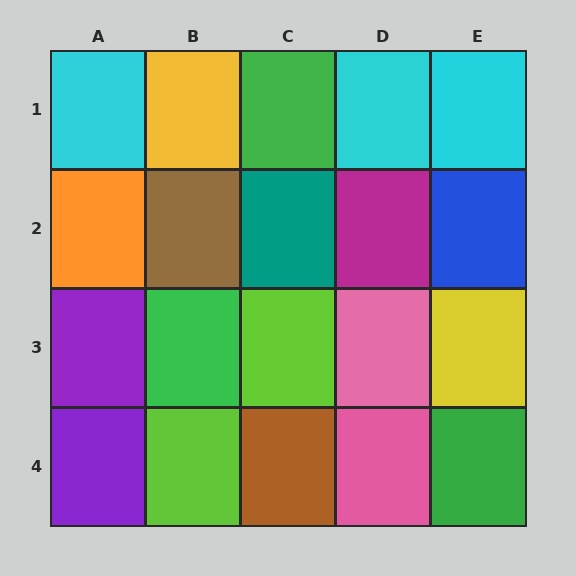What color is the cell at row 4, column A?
Purple.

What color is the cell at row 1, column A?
Cyan.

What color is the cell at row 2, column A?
Orange.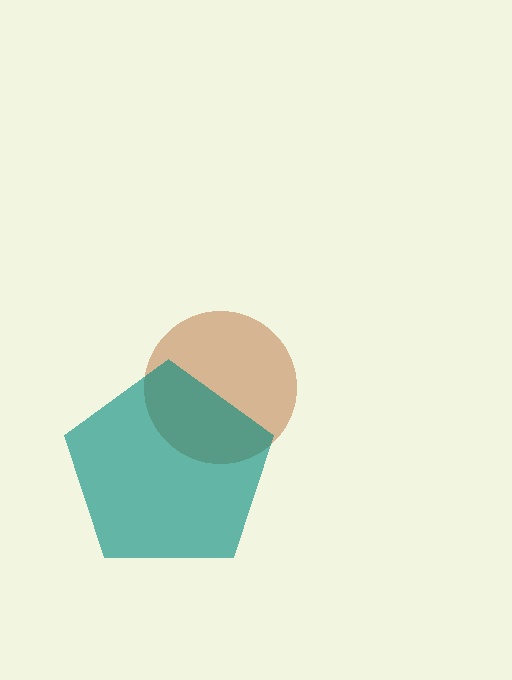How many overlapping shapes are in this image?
There are 2 overlapping shapes in the image.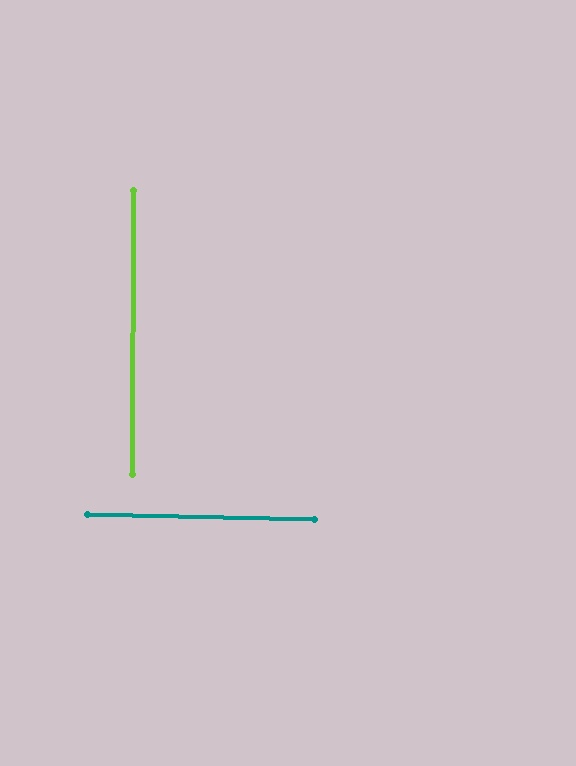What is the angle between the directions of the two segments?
Approximately 89 degrees.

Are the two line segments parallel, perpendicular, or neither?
Perpendicular — they meet at approximately 89°.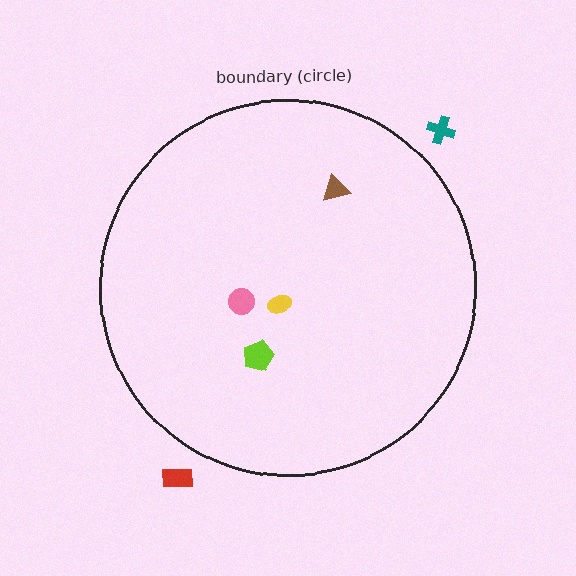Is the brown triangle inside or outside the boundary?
Inside.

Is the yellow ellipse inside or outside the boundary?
Inside.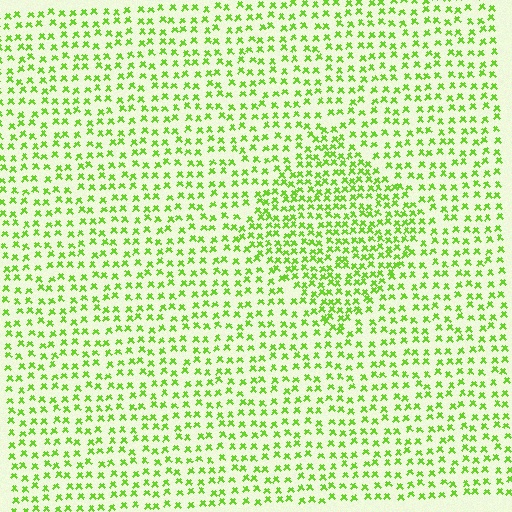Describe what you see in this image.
The image contains small lime elements arranged at two different densities. A diamond-shaped region is visible where the elements are more densely packed than the surrounding area.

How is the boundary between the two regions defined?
The boundary is defined by a change in element density (approximately 1.7x ratio). All elements are the same color, size, and shape.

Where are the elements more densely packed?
The elements are more densely packed inside the diamond boundary.